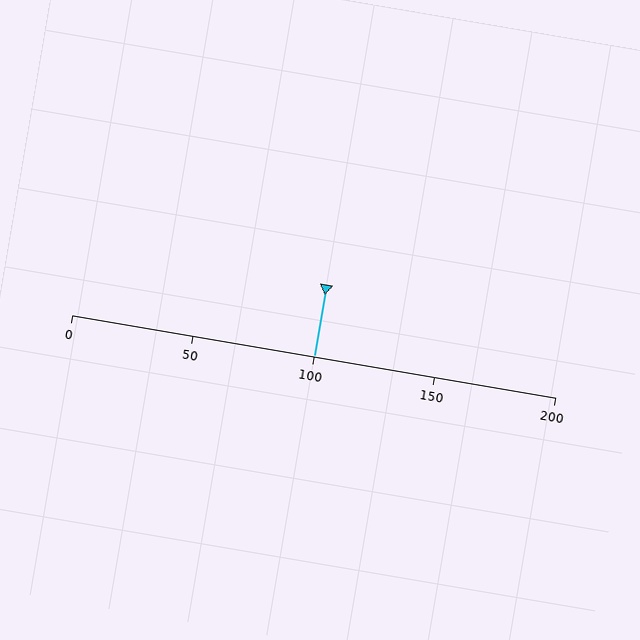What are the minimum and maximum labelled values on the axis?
The axis runs from 0 to 200.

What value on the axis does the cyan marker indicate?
The marker indicates approximately 100.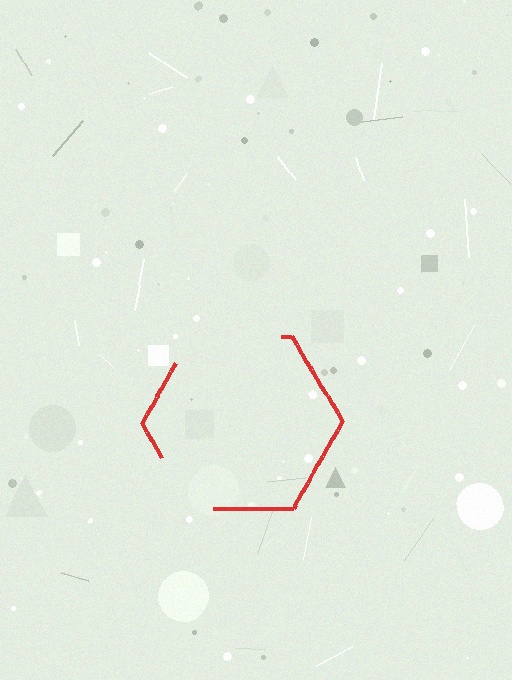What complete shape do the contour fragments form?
The contour fragments form a hexagon.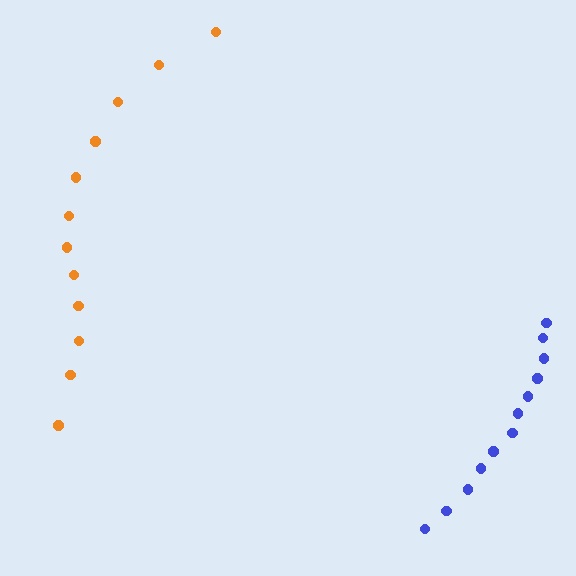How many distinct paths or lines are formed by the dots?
There are 2 distinct paths.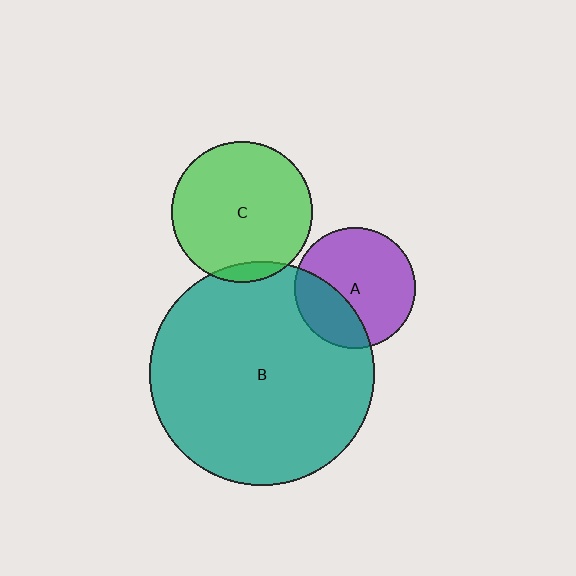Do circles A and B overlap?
Yes.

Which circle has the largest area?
Circle B (teal).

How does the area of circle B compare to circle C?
Approximately 2.5 times.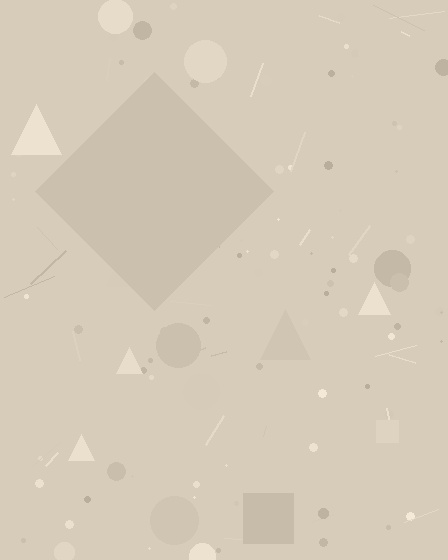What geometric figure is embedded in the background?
A diamond is embedded in the background.